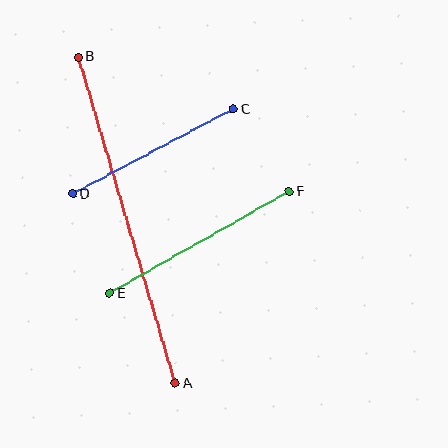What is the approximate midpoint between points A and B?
The midpoint is at approximately (127, 220) pixels.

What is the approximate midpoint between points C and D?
The midpoint is at approximately (153, 152) pixels.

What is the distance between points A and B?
The distance is approximately 341 pixels.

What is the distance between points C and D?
The distance is approximately 181 pixels.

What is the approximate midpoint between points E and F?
The midpoint is at approximately (200, 242) pixels.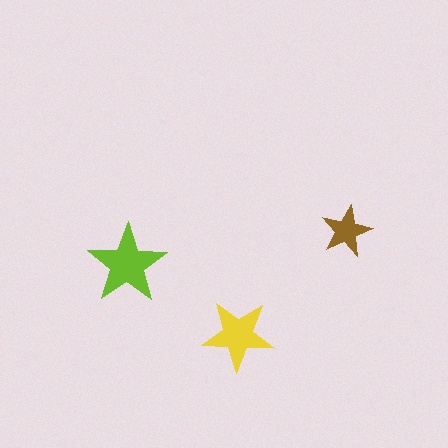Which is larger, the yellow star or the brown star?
The yellow one.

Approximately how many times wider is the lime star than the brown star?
About 1.5 times wider.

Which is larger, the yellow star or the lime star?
The lime one.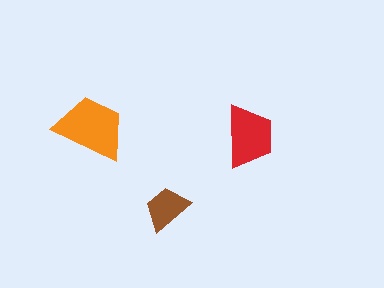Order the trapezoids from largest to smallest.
the orange one, the red one, the brown one.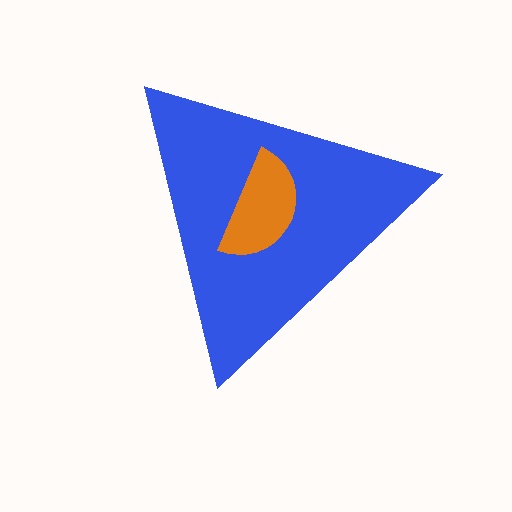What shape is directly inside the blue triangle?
The orange semicircle.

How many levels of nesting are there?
2.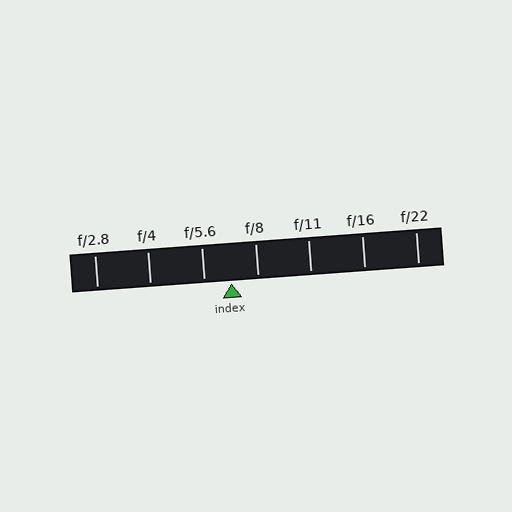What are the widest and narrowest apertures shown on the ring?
The widest aperture shown is f/2.8 and the narrowest is f/22.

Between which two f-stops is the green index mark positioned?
The index mark is between f/5.6 and f/8.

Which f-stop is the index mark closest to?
The index mark is closest to f/8.